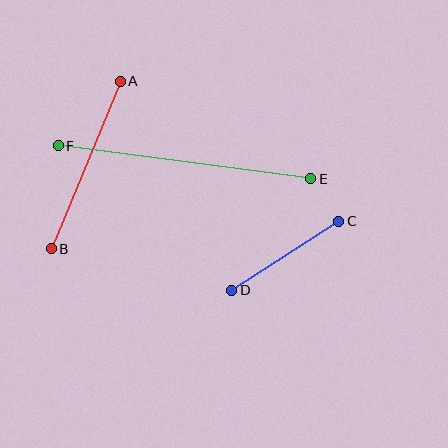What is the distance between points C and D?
The distance is approximately 127 pixels.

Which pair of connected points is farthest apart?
Points E and F are farthest apart.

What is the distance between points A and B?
The distance is approximately 181 pixels.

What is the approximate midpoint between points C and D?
The midpoint is at approximately (285, 256) pixels.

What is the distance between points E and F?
The distance is approximately 255 pixels.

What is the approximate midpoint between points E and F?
The midpoint is at approximately (184, 162) pixels.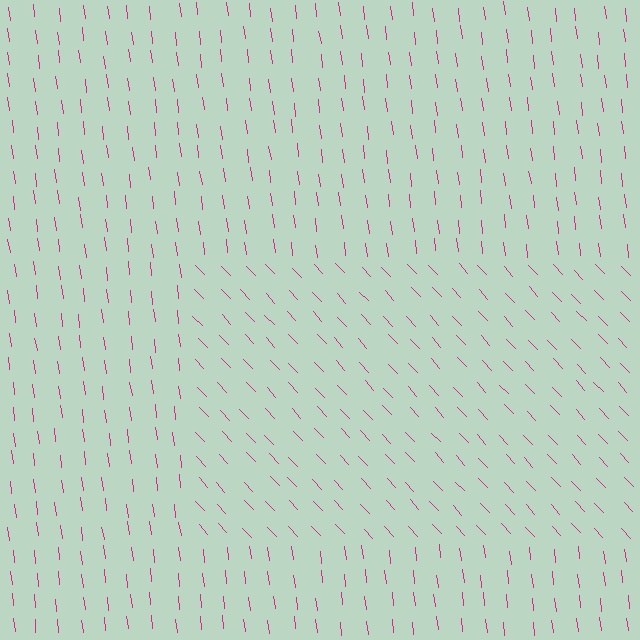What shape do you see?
I see a rectangle.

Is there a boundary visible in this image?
Yes, there is a texture boundary formed by a change in line orientation.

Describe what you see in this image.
The image is filled with small magenta line segments. A rectangle region in the image has lines oriented differently from the surrounding lines, creating a visible texture boundary.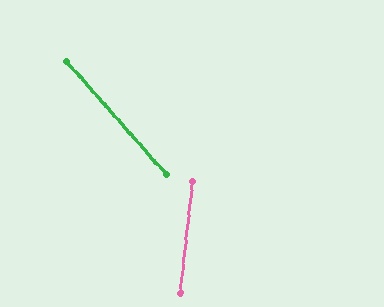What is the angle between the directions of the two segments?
Approximately 48 degrees.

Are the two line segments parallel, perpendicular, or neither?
Neither parallel nor perpendicular — they differ by about 48°.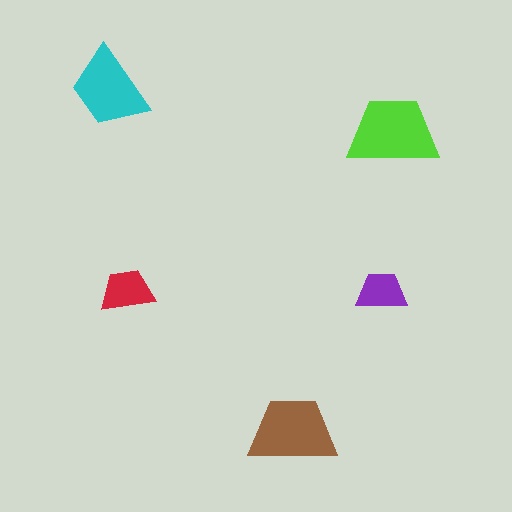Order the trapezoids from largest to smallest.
the lime one, the brown one, the cyan one, the red one, the purple one.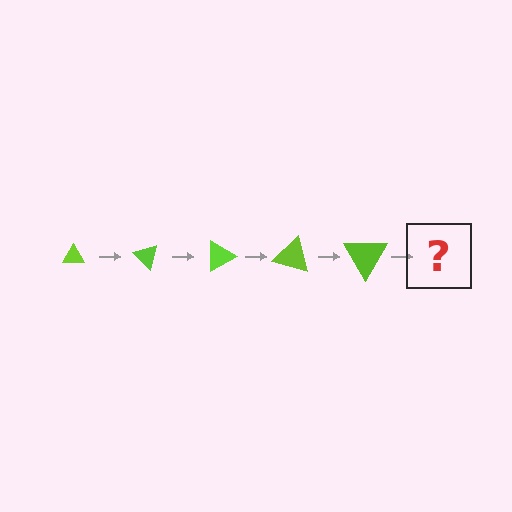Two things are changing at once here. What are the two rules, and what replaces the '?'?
The two rules are that the triangle grows larger each step and it rotates 45 degrees each step. The '?' should be a triangle, larger than the previous one and rotated 225 degrees from the start.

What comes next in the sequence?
The next element should be a triangle, larger than the previous one and rotated 225 degrees from the start.